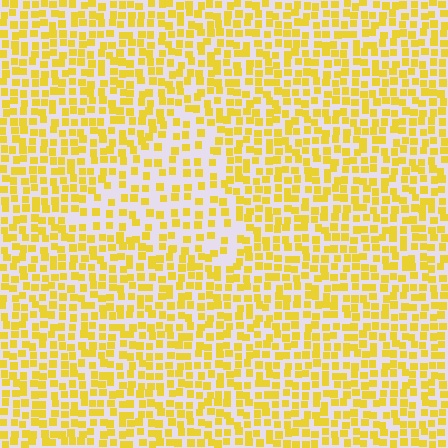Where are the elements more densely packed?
The elements are more densely packed outside the triangle boundary.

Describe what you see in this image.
The image contains small yellow elements arranged at two different densities. A triangle-shaped region is visible where the elements are less densely packed than the surrounding area.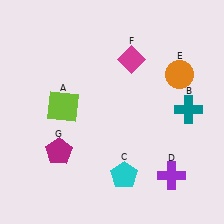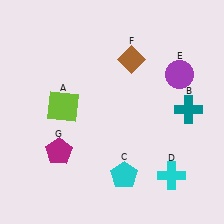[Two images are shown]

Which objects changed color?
D changed from purple to cyan. E changed from orange to purple. F changed from magenta to brown.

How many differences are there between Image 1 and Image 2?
There are 3 differences between the two images.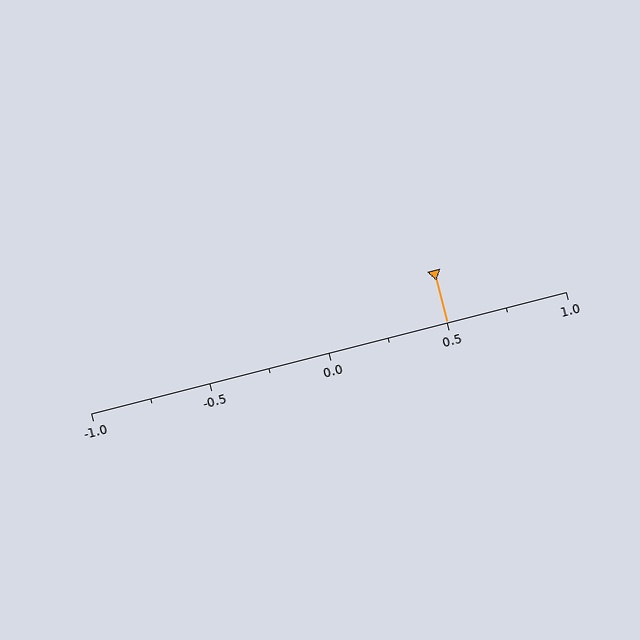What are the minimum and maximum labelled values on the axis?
The axis runs from -1.0 to 1.0.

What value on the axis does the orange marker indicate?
The marker indicates approximately 0.5.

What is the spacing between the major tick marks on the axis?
The major ticks are spaced 0.5 apart.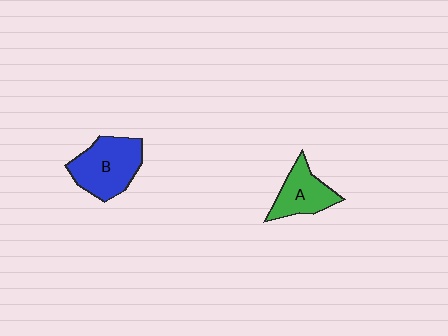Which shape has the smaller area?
Shape A (green).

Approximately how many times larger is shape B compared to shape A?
Approximately 1.4 times.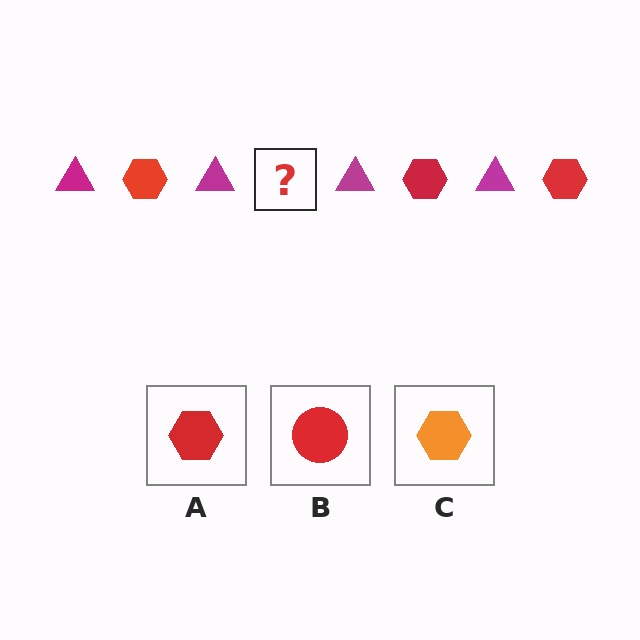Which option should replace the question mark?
Option A.